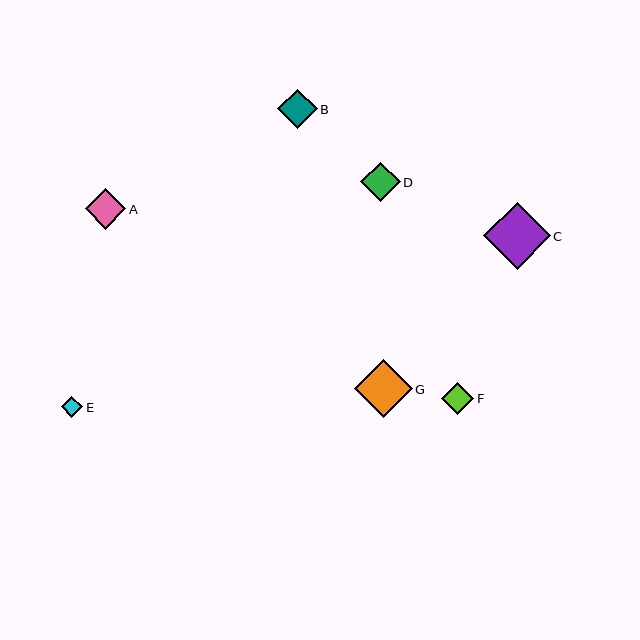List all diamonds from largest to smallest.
From largest to smallest: C, G, A, D, B, F, E.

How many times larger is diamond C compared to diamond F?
Diamond C is approximately 2.1 times the size of diamond F.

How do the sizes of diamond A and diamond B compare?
Diamond A and diamond B are approximately the same size.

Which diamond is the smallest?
Diamond E is the smallest with a size of approximately 22 pixels.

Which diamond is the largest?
Diamond C is the largest with a size of approximately 67 pixels.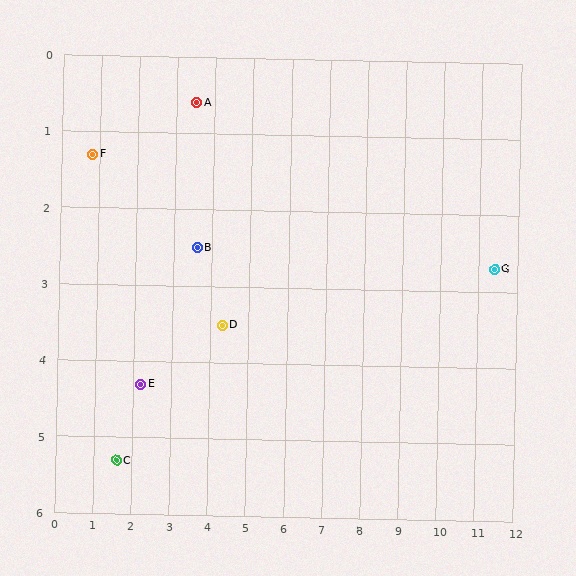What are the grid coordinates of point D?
Point D is at approximately (4.3, 3.5).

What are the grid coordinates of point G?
Point G is at approximately (11.4, 2.7).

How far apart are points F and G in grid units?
Points F and G are about 10.7 grid units apart.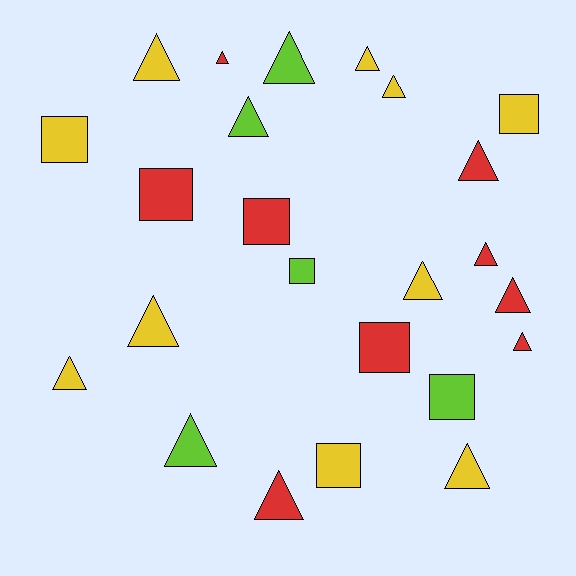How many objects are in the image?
There are 24 objects.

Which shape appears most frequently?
Triangle, with 16 objects.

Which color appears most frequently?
Yellow, with 10 objects.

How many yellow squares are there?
There are 3 yellow squares.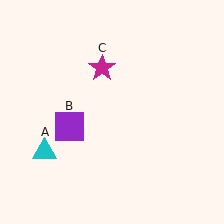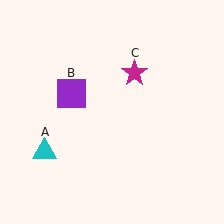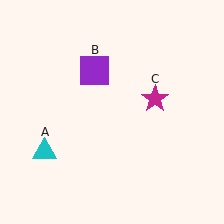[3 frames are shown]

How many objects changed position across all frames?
2 objects changed position: purple square (object B), magenta star (object C).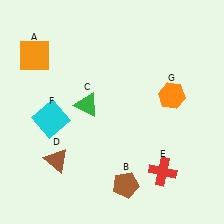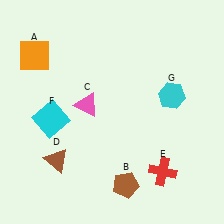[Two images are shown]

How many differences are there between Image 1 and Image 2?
There are 2 differences between the two images.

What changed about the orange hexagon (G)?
In Image 1, G is orange. In Image 2, it changed to cyan.